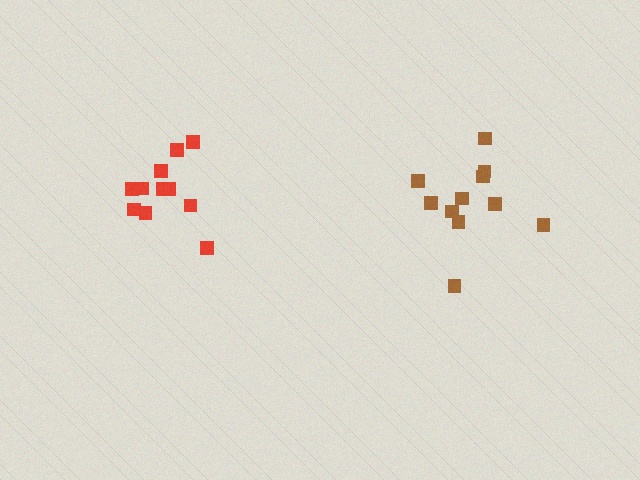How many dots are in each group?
Group 1: 11 dots, Group 2: 11 dots (22 total).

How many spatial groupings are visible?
There are 2 spatial groupings.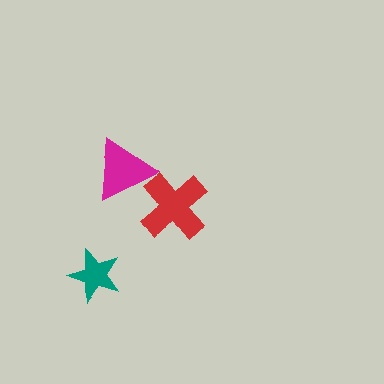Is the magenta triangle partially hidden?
No, no other shape covers it.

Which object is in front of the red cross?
The magenta triangle is in front of the red cross.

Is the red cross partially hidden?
Yes, it is partially covered by another shape.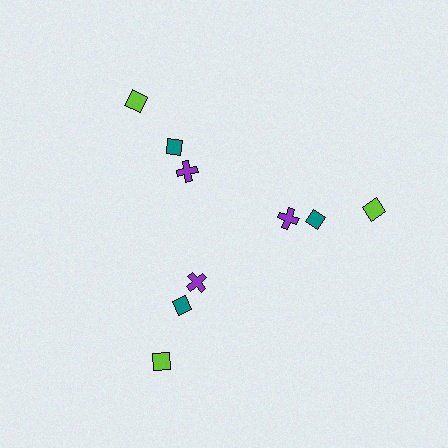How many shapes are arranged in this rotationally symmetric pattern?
There are 9 shapes, arranged in 3 groups of 3.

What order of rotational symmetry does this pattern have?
This pattern has 3-fold rotational symmetry.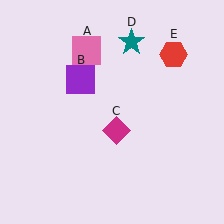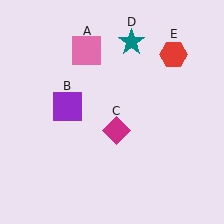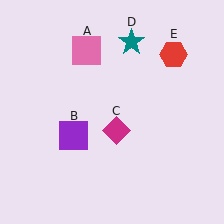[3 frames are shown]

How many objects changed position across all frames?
1 object changed position: purple square (object B).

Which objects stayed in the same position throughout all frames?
Pink square (object A) and magenta diamond (object C) and teal star (object D) and red hexagon (object E) remained stationary.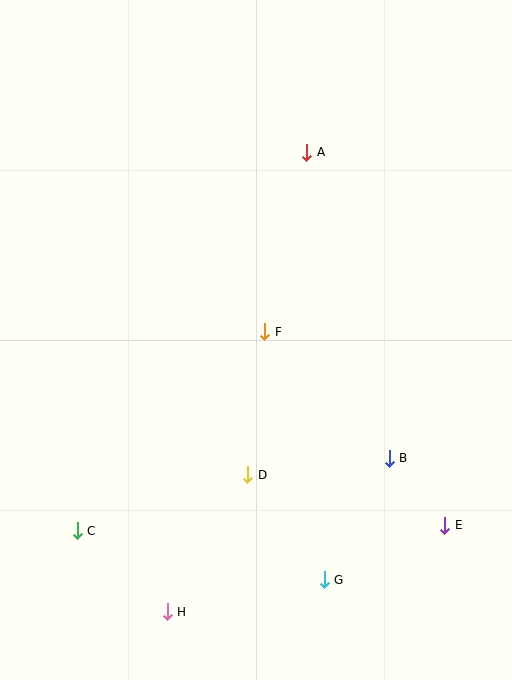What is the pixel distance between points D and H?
The distance between D and H is 159 pixels.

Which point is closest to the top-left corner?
Point A is closest to the top-left corner.